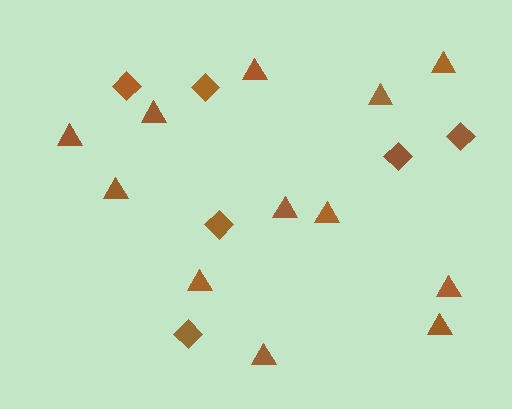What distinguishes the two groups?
There are 2 groups: one group of triangles (12) and one group of diamonds (6).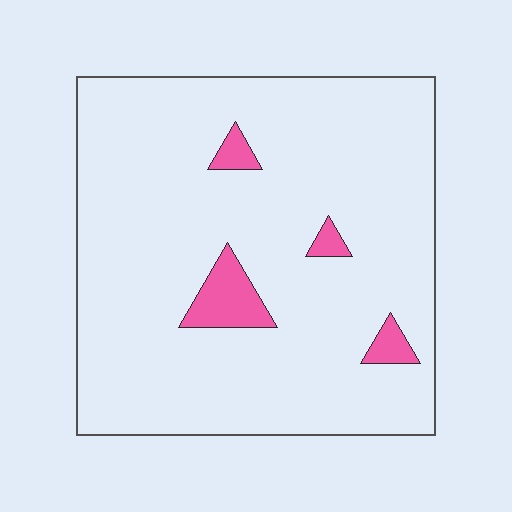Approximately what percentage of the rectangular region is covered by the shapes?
Approximately 5%.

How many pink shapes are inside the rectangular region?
4.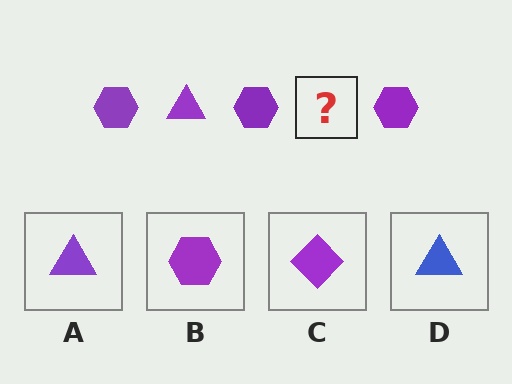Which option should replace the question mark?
Option A.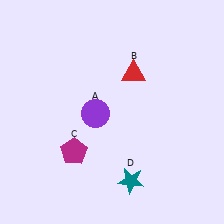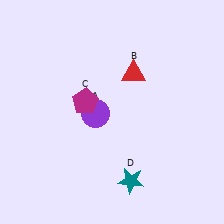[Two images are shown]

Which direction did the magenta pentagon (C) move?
The magenta pentagon (C) moved up.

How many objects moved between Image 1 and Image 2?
1 object moved between the two images.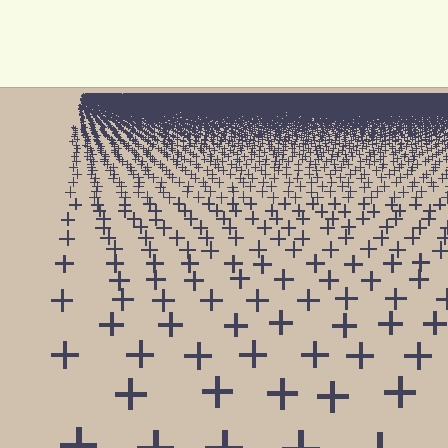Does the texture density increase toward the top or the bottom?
Density increases toward the top.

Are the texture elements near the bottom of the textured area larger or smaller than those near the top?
Larger. Near the bottom, elements are closer to the viewer and appear at a bigger on-screen size.